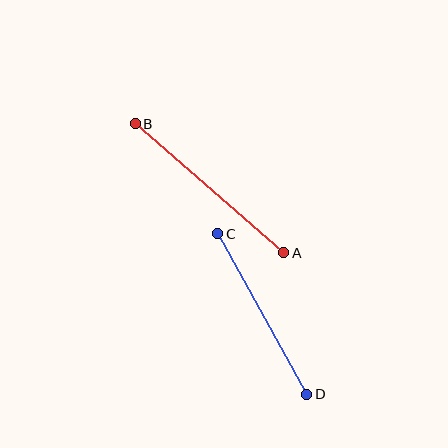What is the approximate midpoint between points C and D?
The midpoint is at approximately (262, 314) pixels.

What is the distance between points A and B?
The distance is approximately 197 pixels.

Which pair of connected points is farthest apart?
Points A and B are farthest apart.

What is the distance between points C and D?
The distance is approximately 184 pixels.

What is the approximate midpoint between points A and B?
The midpoint is at approximately (210, 188) pixels.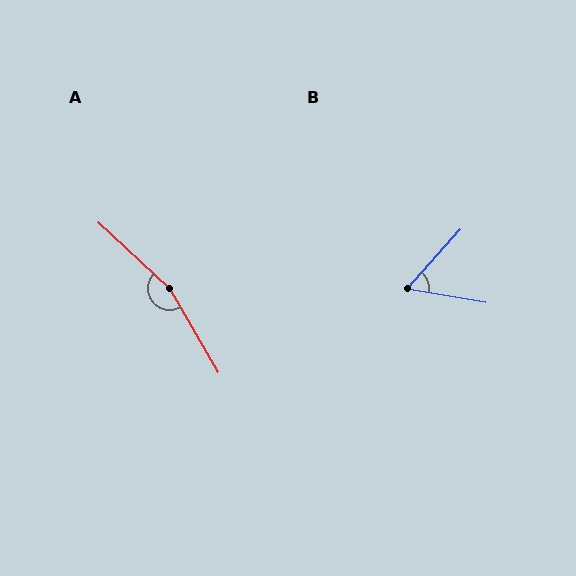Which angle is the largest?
A, at approximately 163 degrees.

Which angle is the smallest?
B, at approximately 58 degrees.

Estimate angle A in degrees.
Approximately 163 degrees.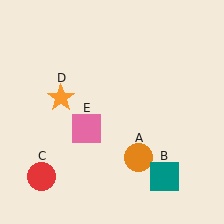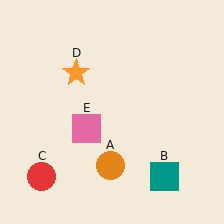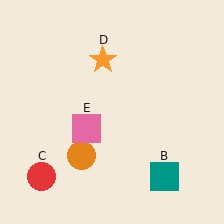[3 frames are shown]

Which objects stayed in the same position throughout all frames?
Teal square (object B) and red circle (object C) and pink square (object E) remained stationary.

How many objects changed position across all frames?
2 objects changed position: orange circle (object A), orange star (object D).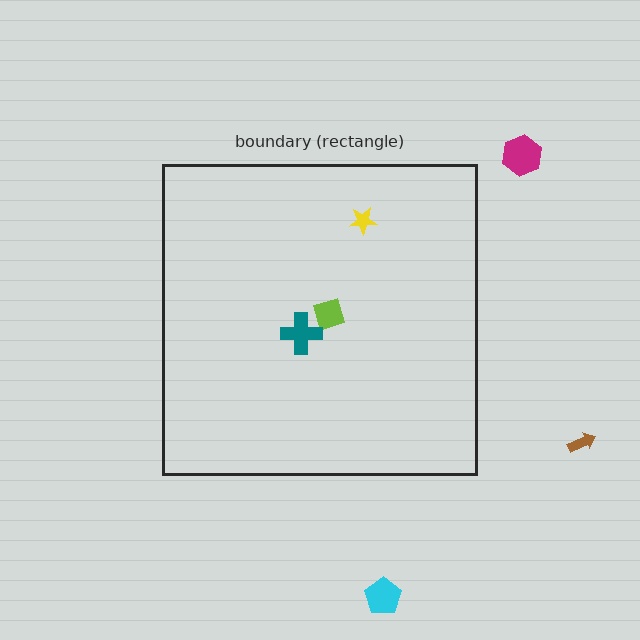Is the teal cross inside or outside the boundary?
Inside.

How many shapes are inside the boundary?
3 inside, 3 outside.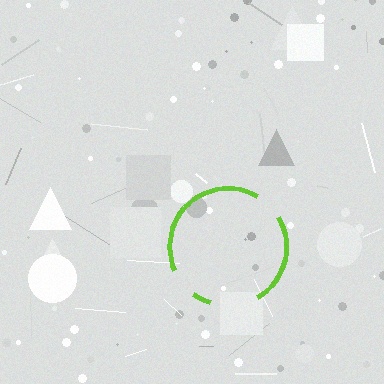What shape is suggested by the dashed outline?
The dashed outline suggests a circle.